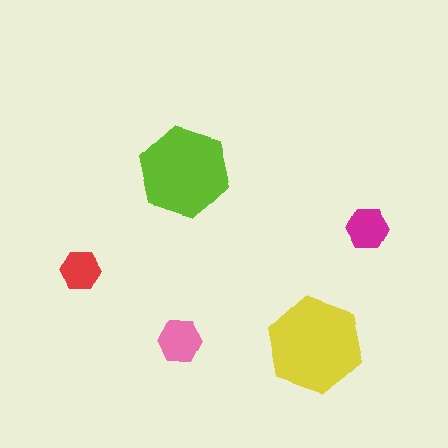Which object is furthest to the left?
The red hexagon is leftmost.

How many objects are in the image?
There are 5 objects in the image.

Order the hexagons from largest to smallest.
the yellow one, the lime one, the pink one, the magenta one, the red one.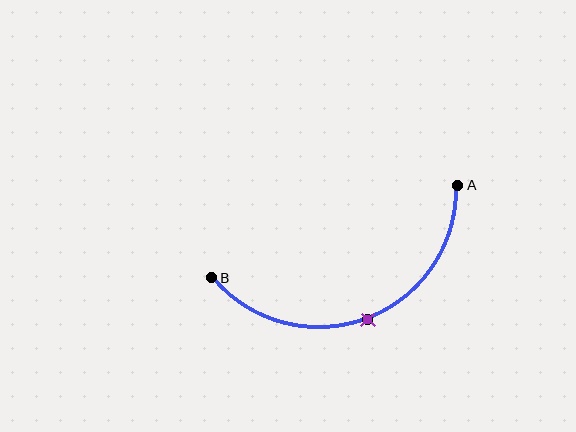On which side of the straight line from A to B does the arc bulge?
The arc bulges below the straight line connecting A and B.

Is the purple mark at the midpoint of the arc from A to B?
Yes. The purple mark lies on the arc at equal arc-length from both A and B — it is the arc midpoint.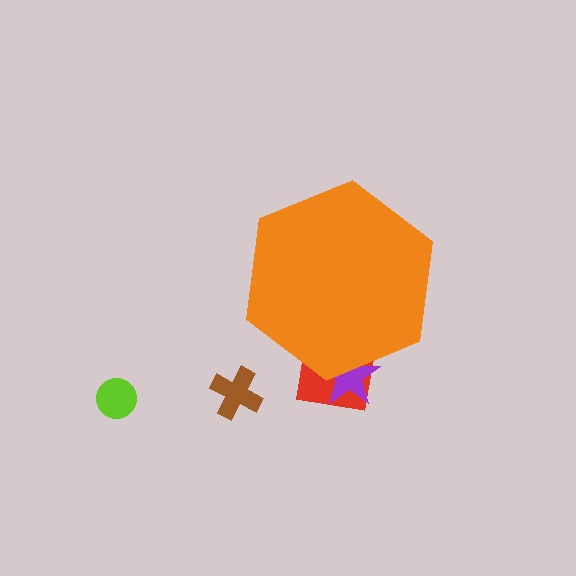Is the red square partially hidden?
Yes, the red square is partially hidden behind the orange hexagon.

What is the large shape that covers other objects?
An orange hexagon.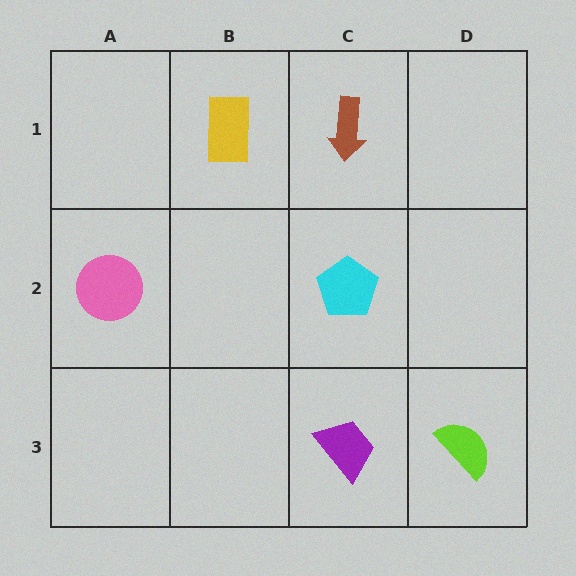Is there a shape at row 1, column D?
No, that cell is empty.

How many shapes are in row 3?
2 shapes.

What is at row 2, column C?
A cyan pentagon.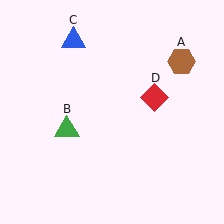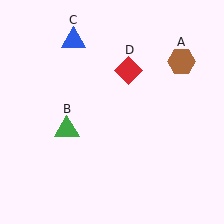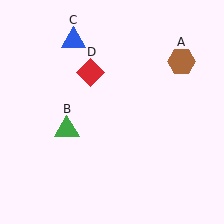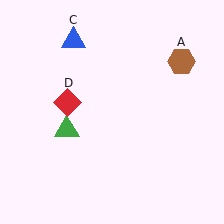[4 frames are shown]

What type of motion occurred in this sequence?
The red diamond (object D) rotated counterclockwise around the center of the scene.